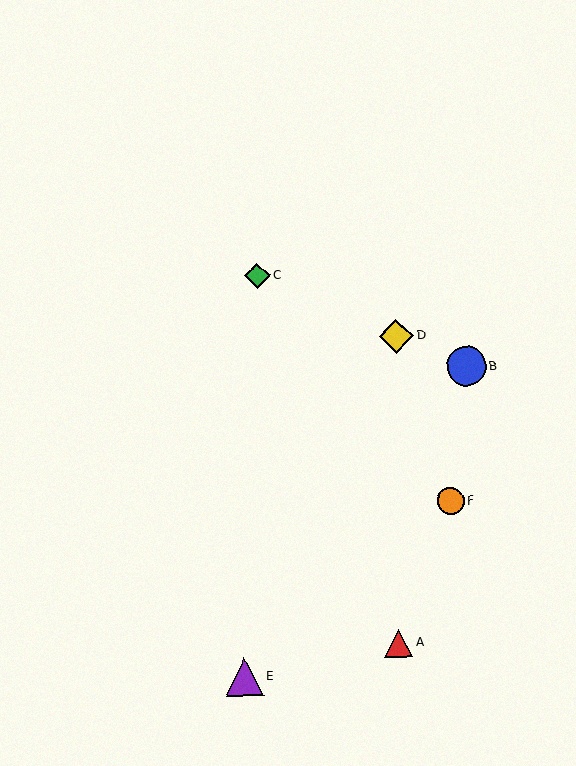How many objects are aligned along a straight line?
3 objects (B, C, D) are aligned along a straight line.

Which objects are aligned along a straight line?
Objects B, C, D are aligned along a straight line.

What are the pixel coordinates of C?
Object C is at (257, 276).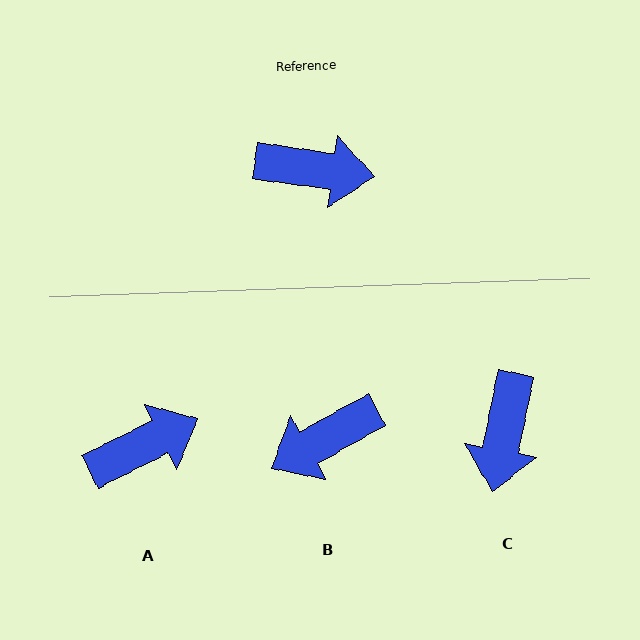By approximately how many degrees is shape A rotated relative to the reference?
Approximately 34 degrees counter-clockwise.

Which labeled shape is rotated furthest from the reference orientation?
B, about 143 degrees away.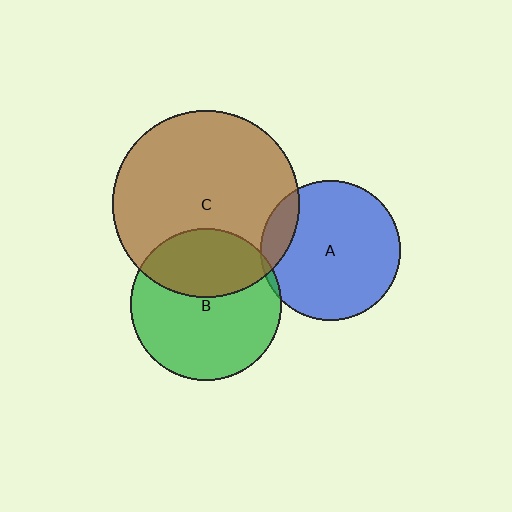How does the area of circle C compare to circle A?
Approximately 1.8 times.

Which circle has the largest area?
Circle C (brown).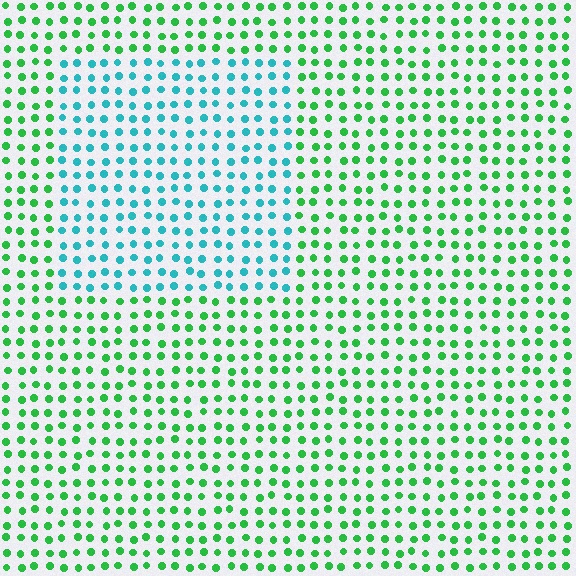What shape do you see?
I see a rectangle.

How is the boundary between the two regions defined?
The boundary is defined purely by a slight shift in hue (about 52 degrees). Spacing, size, and orientation are identical on both sides.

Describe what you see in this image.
The image is filled with small green elements in a uniform arrangement. A rectangle-shaped region is visible where the elements are tinted to a slightly different hue, forming a subtle color boundary.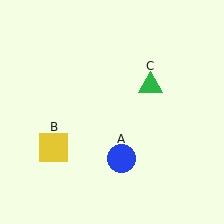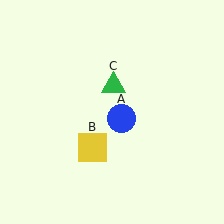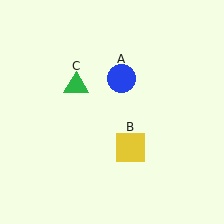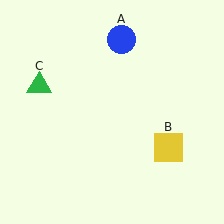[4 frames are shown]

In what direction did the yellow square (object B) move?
The yellow square (object B) moved right.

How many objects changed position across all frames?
3 objects changed position: blue circle (object A), yellow square (object B), green triangle (object C).